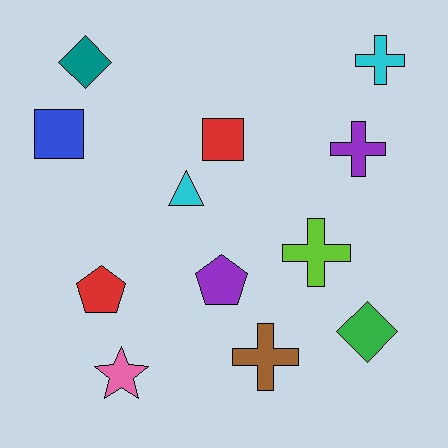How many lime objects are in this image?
There is 1 lime object.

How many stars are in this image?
There is 1 star.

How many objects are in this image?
There are 12 objects.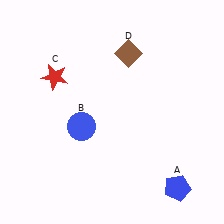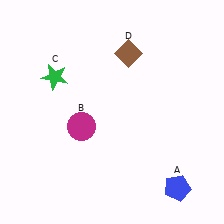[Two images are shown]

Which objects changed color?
B changed from blue to magenta. C changed from red to green.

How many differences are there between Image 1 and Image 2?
There are 2 differences between the two images.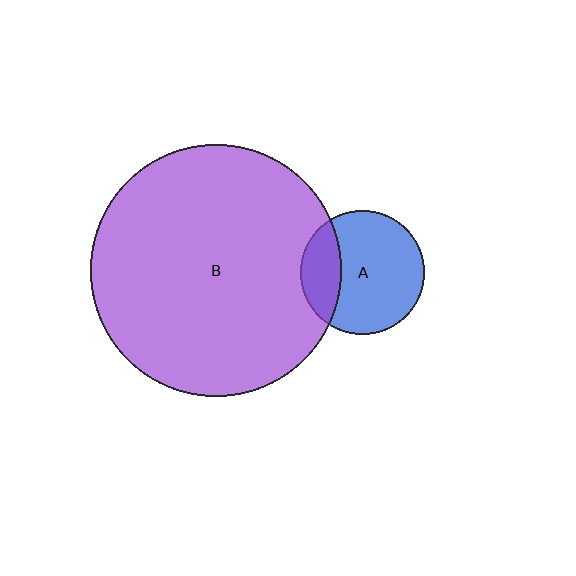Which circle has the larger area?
Circle B (purple).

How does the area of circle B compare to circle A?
Approximately 4.1 times.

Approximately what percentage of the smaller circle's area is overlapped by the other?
Approximately 25%.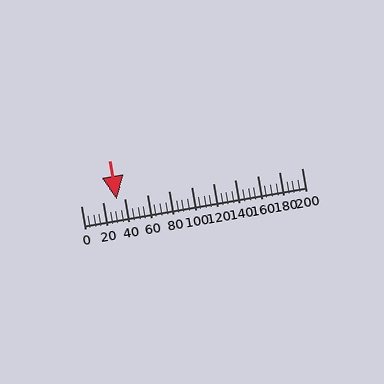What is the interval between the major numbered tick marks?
The major tick marks are spaced 20 units apart.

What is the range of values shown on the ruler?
The ruler shows values from 0 to 200.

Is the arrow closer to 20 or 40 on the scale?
The arrow is closer to 40.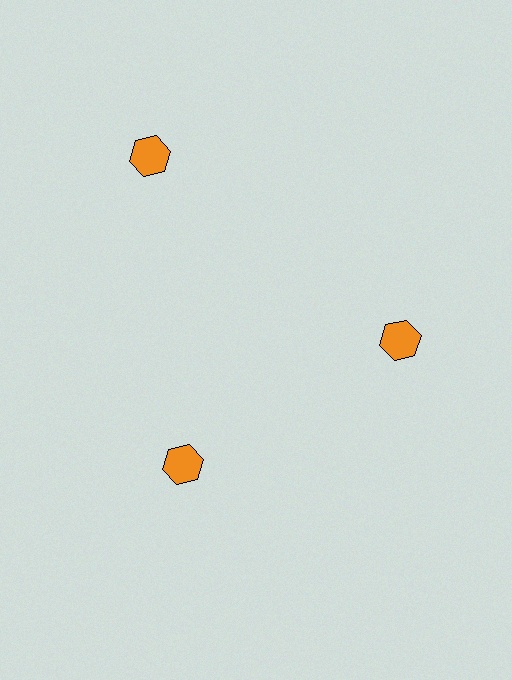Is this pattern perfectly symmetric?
No. The 3 orange hexagons are arranged in a ring, but one element near the 11 o'clock position is pushed outward from the center, breaking the 3-fold rotational symmetry.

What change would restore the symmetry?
The symmetry would be restored by moving it inward, back onto the ring so that all 3 hexagons sit at equal angles and equal distance from the center.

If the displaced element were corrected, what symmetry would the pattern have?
It would have 3-fold rotational symmetry — the pattern would map onto itself every 120 degrees.